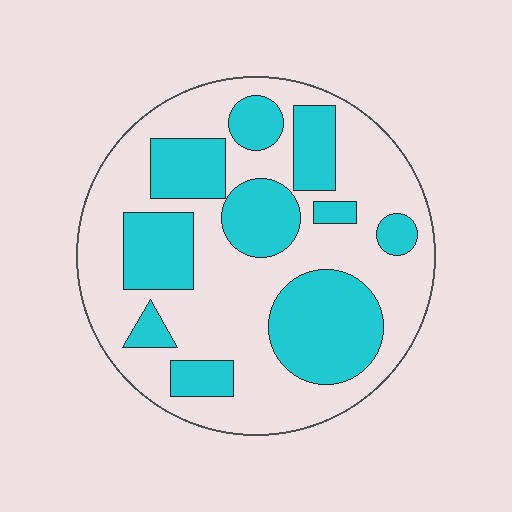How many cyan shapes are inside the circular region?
10.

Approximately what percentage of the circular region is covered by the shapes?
Approximately 35%.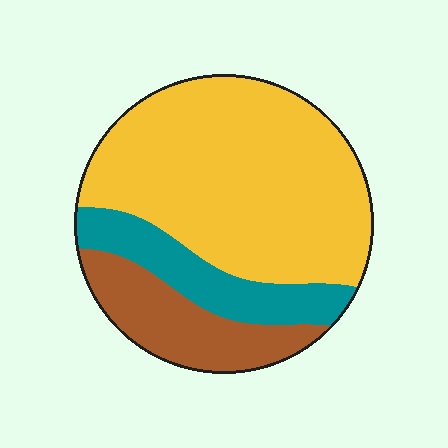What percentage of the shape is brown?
Brown covers roughly 20% of the shape.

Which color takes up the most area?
Yellow, at roughly 65%.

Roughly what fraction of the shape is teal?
Teal takes up about one sixth (1/6) of the shape.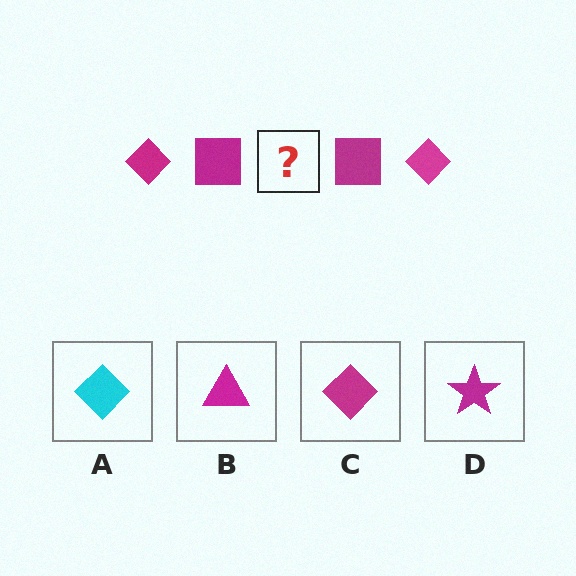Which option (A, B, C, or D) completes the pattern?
C.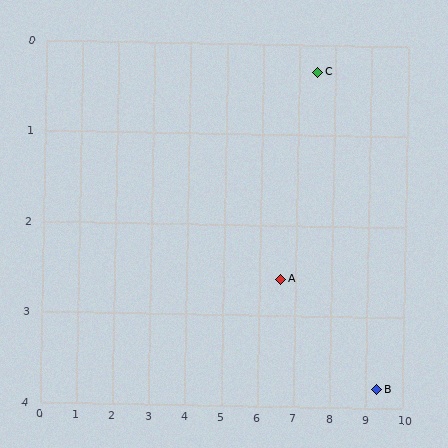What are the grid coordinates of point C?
Point C is at approximately (7.5, 0.3).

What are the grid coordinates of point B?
Point B is at approximately (9.3, 3.8).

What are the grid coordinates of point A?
Point A is at approximately (6.6, 2.6).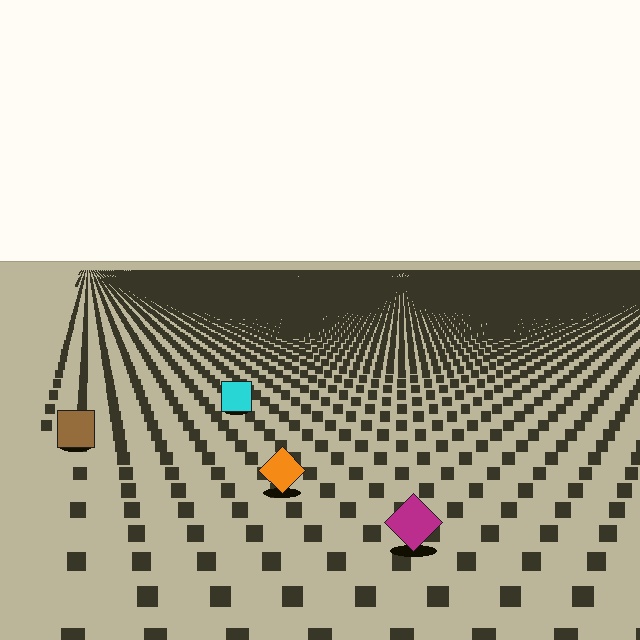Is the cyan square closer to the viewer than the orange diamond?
No. The orange diamond is closer — you can tell from the texture gradient: the ground texture is coarser near it.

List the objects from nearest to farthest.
From nearest to farthest: the magenta diamond, the orange diamond, the brown square, the cyan square.